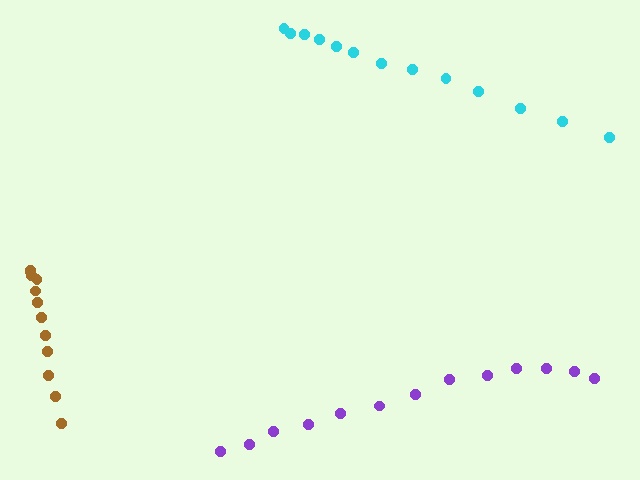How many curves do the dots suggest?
There are 3 distinct paths.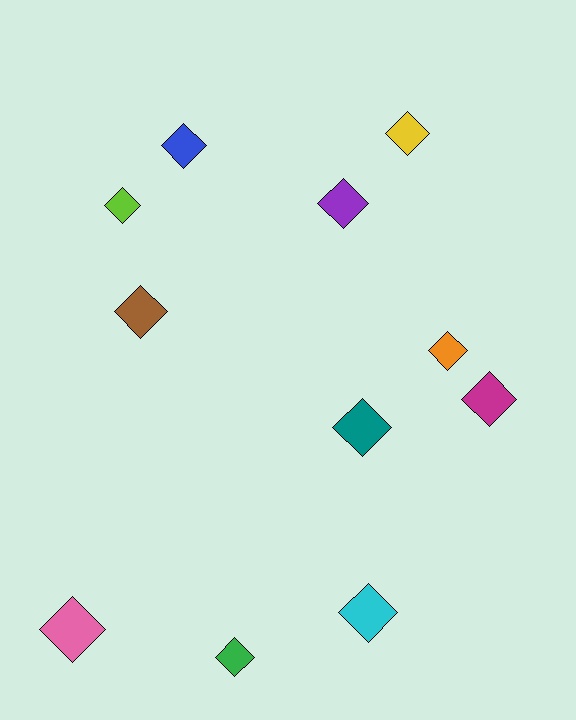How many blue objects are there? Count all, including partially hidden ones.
There is 1 blue object.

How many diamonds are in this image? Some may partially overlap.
There are 11 diamonds.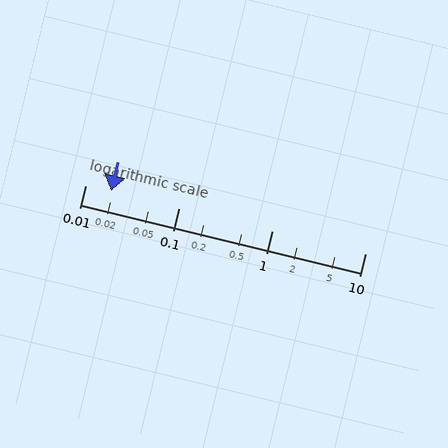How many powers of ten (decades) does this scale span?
The scale spans 3 decades, from 0.01 to 10.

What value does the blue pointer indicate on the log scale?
The pointer indicates approximately 0.019.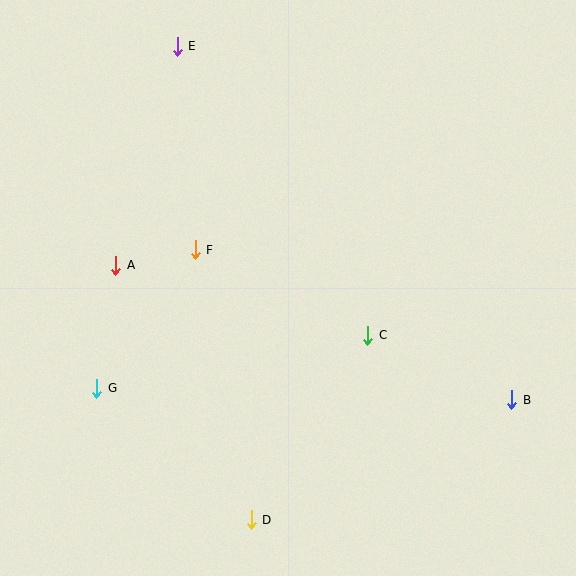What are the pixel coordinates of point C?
Point C is at (368, 335).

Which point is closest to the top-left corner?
Point E is closest to the top-left corner.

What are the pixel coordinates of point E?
Point E is at (177, 46).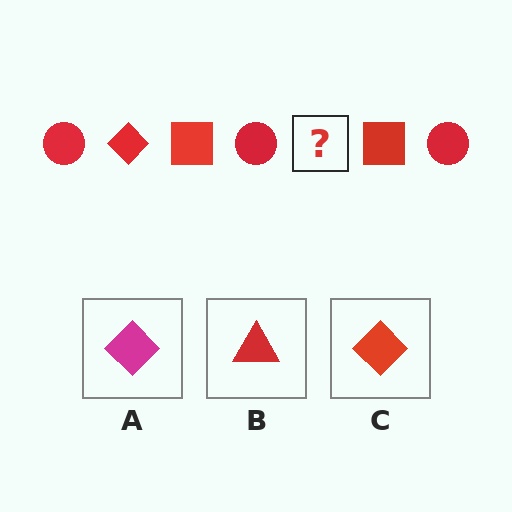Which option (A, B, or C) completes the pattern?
C.